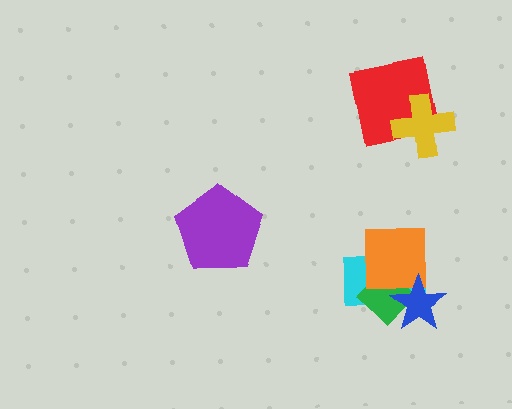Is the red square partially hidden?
Yes, it is partially covered by another shape.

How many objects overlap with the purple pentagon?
0 objects overlap with the purple pentagon.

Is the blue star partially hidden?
No, no other shape covers it.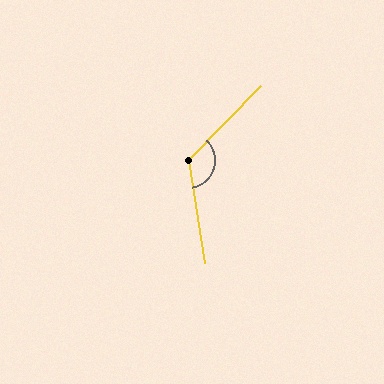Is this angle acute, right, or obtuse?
It is obtuse.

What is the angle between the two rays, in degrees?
Approximately 126 degrees.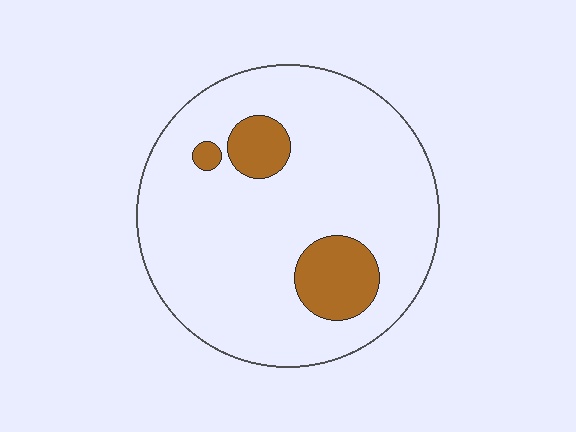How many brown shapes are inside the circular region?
3.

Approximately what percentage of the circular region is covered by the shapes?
Approximately 15%.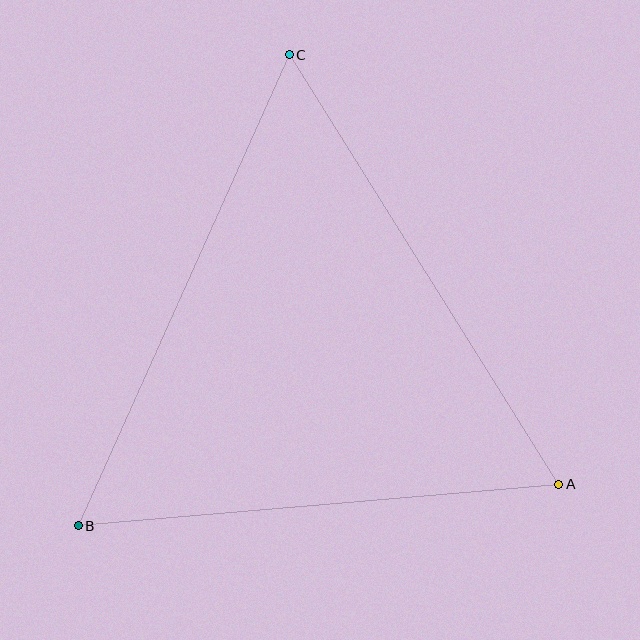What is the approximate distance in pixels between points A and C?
The distance between A and C is approximately 507 pixels.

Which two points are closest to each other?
Points A and B are closest to each other.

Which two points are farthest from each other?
Points B and C are farthest from each other.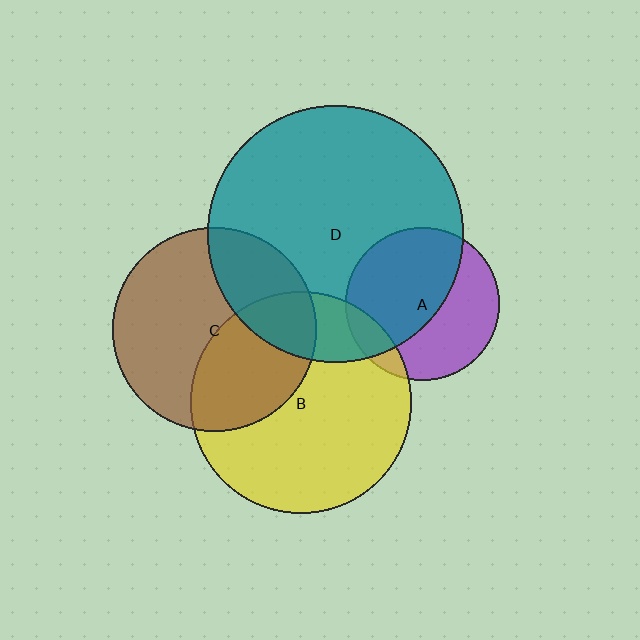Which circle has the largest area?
Circle D (teal).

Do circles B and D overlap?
Yes.